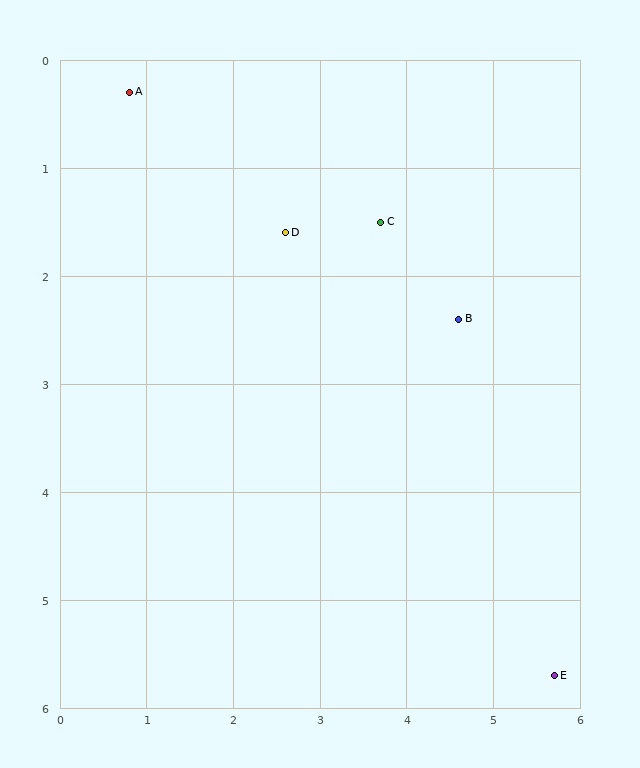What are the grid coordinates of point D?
Point D is at approximately (2.6, 1.6).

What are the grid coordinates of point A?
Point A is at approximately (0.8, 0.3).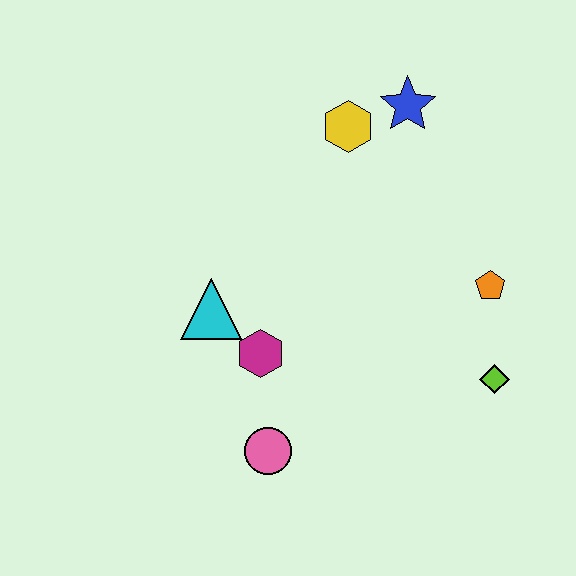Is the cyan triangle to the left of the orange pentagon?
Yes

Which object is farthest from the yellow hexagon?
The pink circle is farthest from the yellow hexagon.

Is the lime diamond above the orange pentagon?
No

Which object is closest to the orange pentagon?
The lime diamond is closest to the orange pentagon.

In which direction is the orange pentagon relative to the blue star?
The orange pentagon is below the blue star.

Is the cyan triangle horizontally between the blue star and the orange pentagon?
No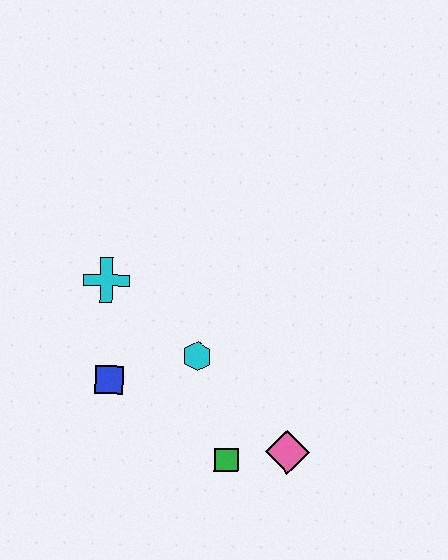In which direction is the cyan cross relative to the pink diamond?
The cyan cross is to the left of the pink diamond.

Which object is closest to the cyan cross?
The blue square is closest to the cyan cross.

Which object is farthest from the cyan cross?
The pink diamond is farthest from the cyan cross.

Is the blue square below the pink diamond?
No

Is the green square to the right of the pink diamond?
No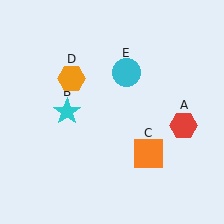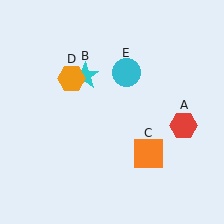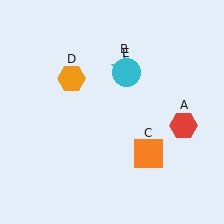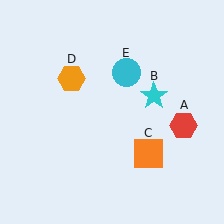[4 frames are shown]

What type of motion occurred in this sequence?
The cyan star (object B) rotated clockwise around the center of the scene.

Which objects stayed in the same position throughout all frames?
Red hexagon (object A) and orange square (object C) and orange hexagon (object D) and cyan circle (object E) remained stationary.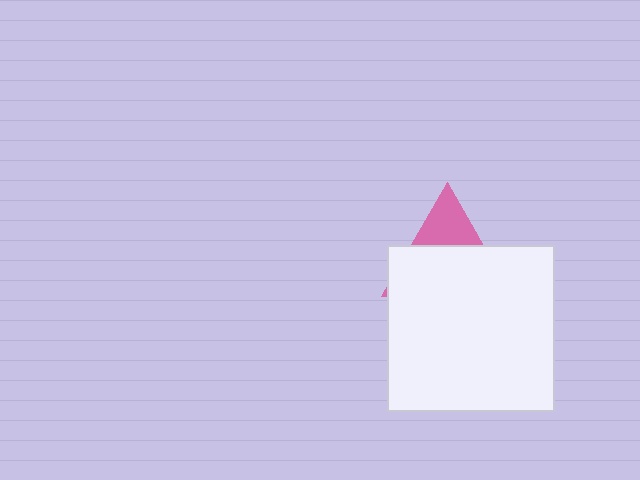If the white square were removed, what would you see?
You would see the complete pink triangle.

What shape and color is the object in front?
The object in front is a white square.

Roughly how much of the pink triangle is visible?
A small part of it is visible (roughly 31%).